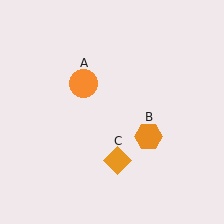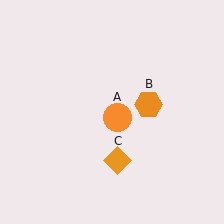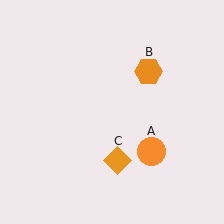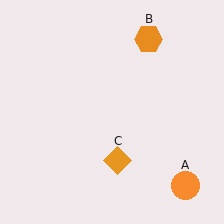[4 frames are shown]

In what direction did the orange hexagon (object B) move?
The orange hexagon (object B) moved up.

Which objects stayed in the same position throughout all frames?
Orange diamond (object C) remained stationary.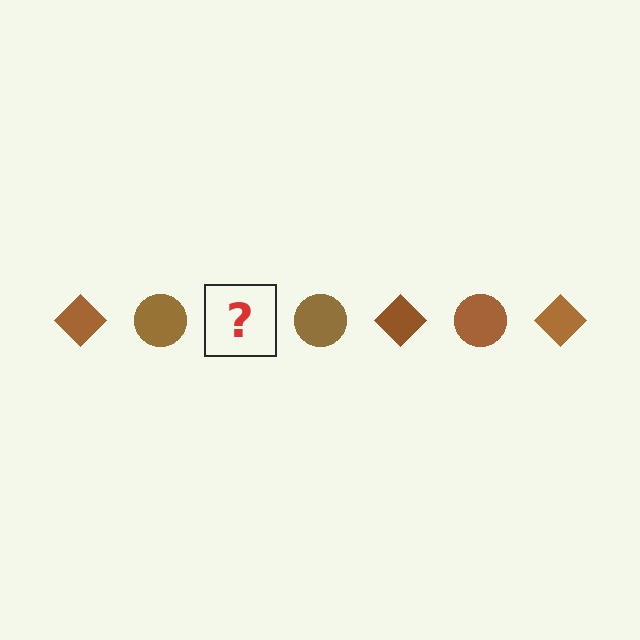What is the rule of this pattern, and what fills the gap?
The rule is that the pattern cycles through diamond, circle shapes in brown. The gap should be filled with a brown diamond.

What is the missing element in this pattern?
The missing element is a brown diamond.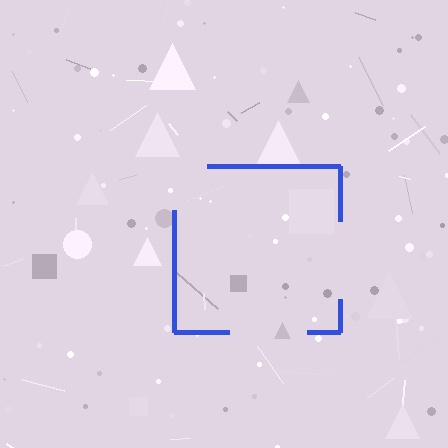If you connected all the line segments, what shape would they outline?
They would outline a square.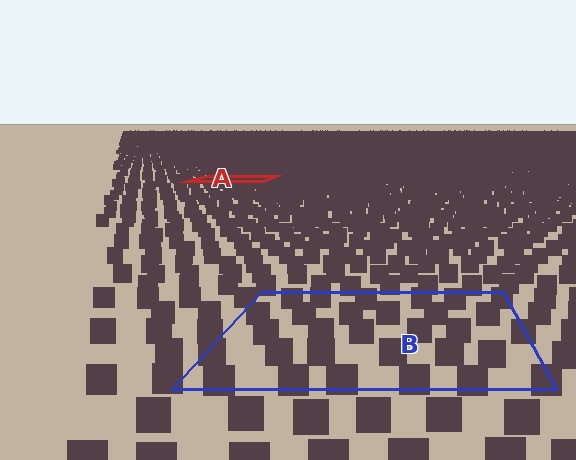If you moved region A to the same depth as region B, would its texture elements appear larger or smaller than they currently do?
They would appear larger. At a closer depth, the same texture elements are projected at a bigger on-screen size.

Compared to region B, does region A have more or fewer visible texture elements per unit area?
Region A has more texture elements per unit area — they are packed more densely because it is farther away.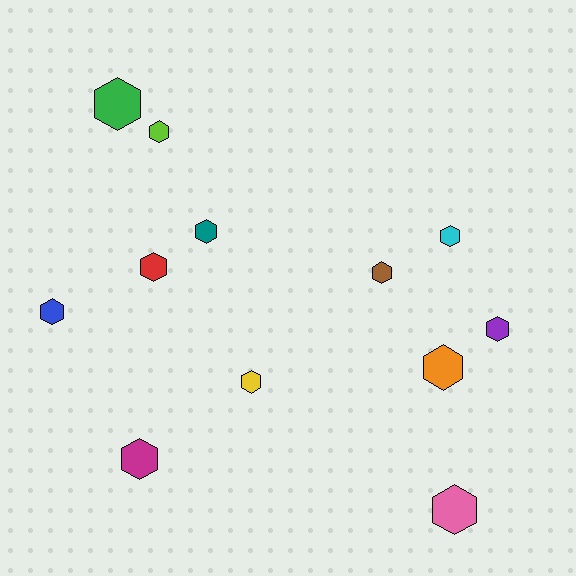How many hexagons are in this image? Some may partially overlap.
There are 12 hexagons.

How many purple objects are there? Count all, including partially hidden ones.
There is 1 purple object.